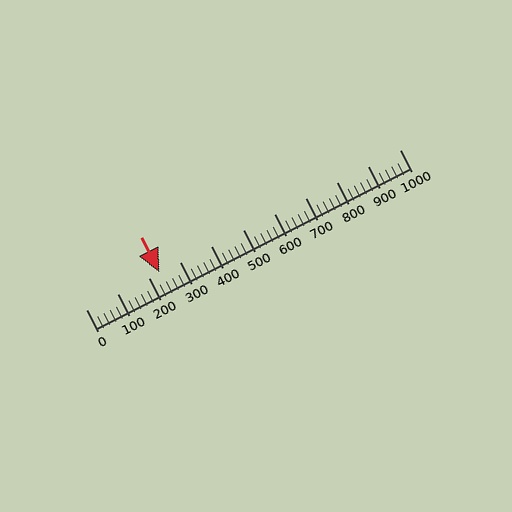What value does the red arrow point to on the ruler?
The red arrow points to approximately 234.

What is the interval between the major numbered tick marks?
The major tick marks are spaced 100 units apart.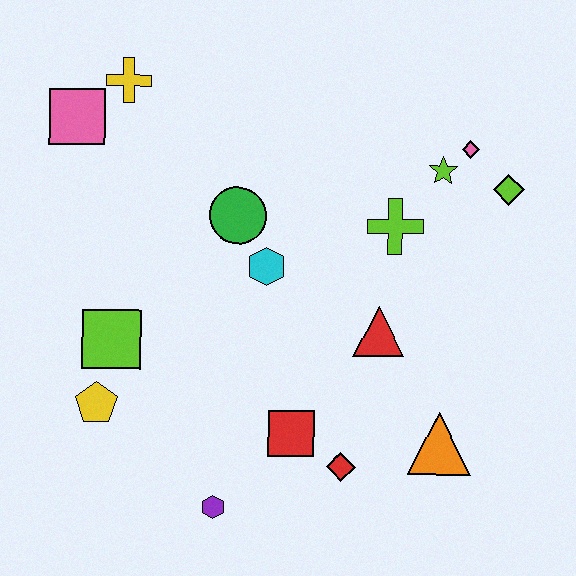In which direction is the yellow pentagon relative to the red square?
The yellow pentagon is to the left of the red square.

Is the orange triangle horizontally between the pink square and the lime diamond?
Yes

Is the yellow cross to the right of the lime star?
No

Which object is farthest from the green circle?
The orange triangle is farthest from the green circle.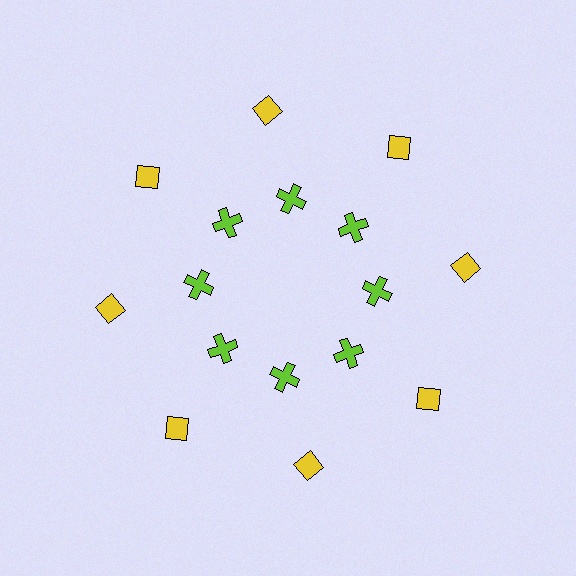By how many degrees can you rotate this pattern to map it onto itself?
The pattern maps onto itself every 45 degrees of rotation.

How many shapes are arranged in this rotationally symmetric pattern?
There are 16 shapes, arranged in 8 groups of 2.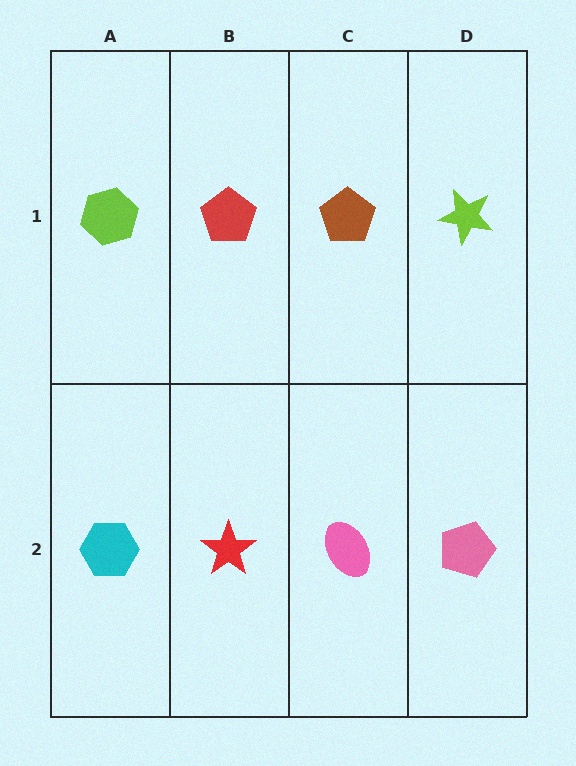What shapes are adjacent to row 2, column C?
A brown pentagon (row 1, column C), a red star (row 2, column B), a pink pentagon (row 2, column D).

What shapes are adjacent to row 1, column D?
A pink pentagon (row 2, column D), a brown pentagon (row 1, column C).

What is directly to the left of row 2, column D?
A pink ellipse.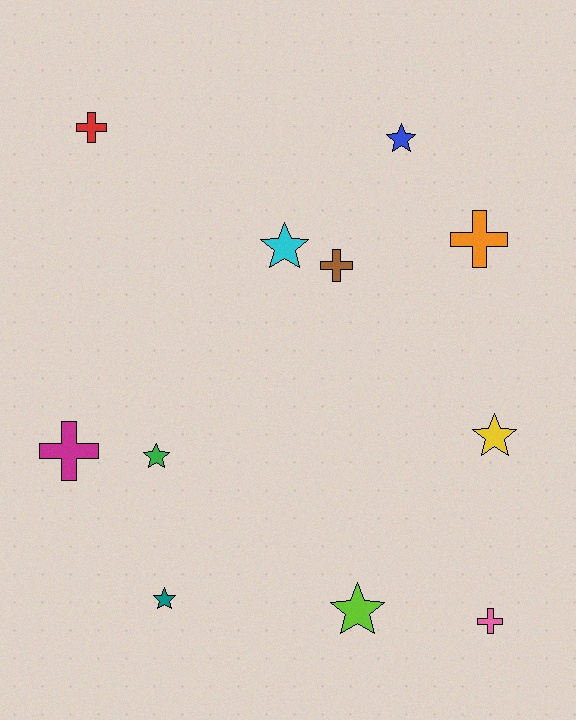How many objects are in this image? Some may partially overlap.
There are 11 objects.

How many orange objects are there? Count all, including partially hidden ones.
There is 1 orange object.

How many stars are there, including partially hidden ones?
There are 6 stars.